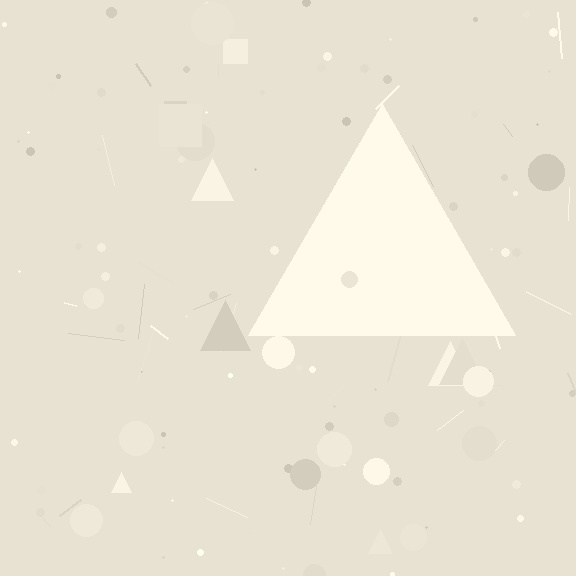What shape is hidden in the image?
A triangle is hidden in the image.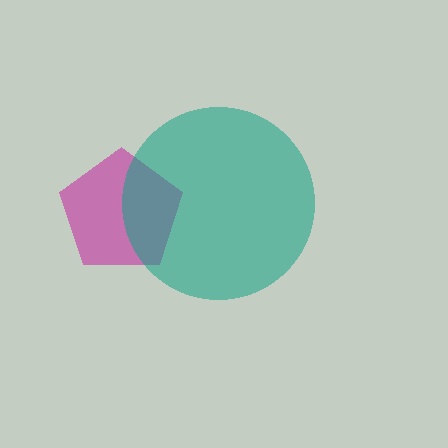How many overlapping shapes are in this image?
There are 2 overlapping shapes in the image.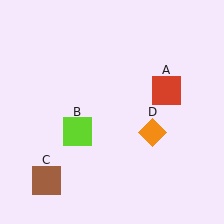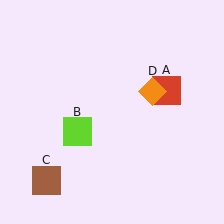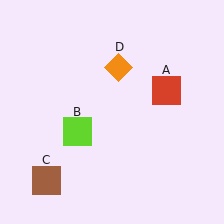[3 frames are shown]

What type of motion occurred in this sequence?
The orange diamond (object D) rotated counterclockwise around the center of the scene.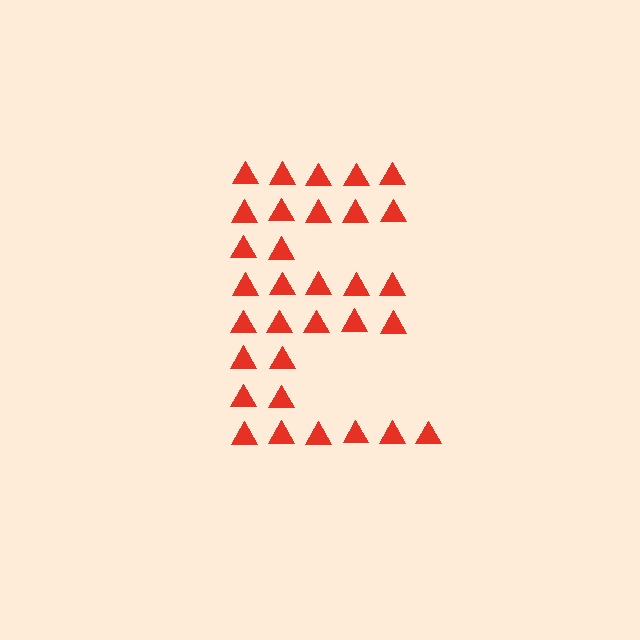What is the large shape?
The large shape is the letter E.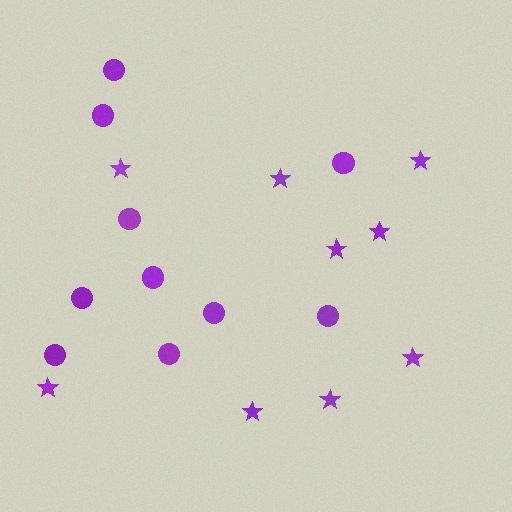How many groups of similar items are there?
There are 2 groups: one group of stars (9) and one group of circles (10).